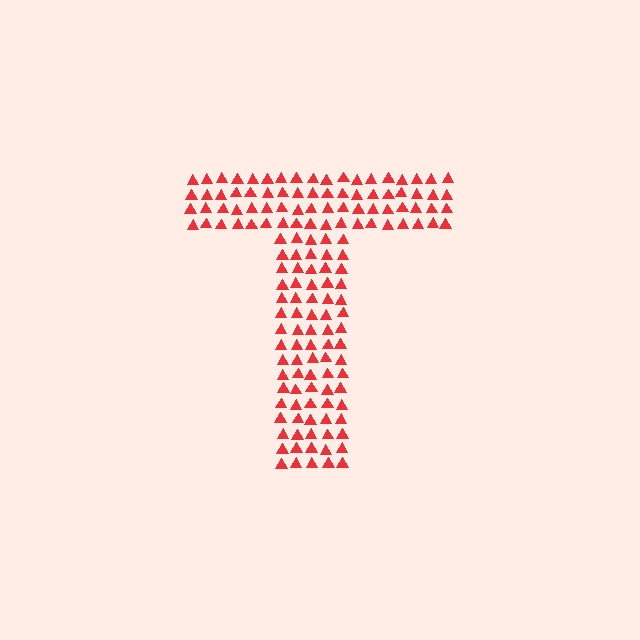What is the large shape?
The large shape is the letter T.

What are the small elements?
The small elements are triangles.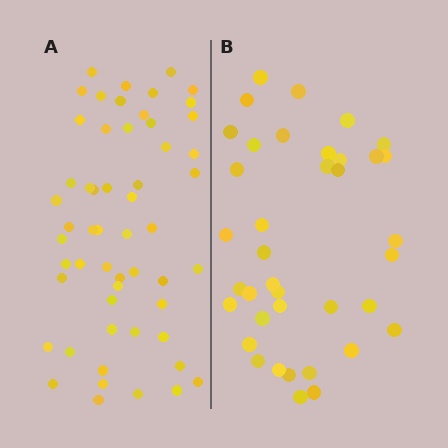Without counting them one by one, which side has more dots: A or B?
Region A (the left region) has more dots.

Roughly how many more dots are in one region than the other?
Region A has approximately 15 more dots than region B.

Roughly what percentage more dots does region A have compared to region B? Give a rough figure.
About 45% more.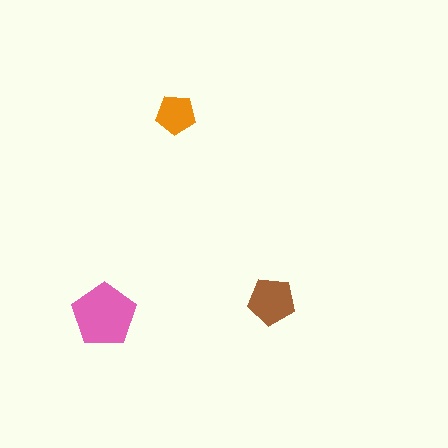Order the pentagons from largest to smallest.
the pink one, the brown one, the orange one.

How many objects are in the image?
There are 3 objects in the image.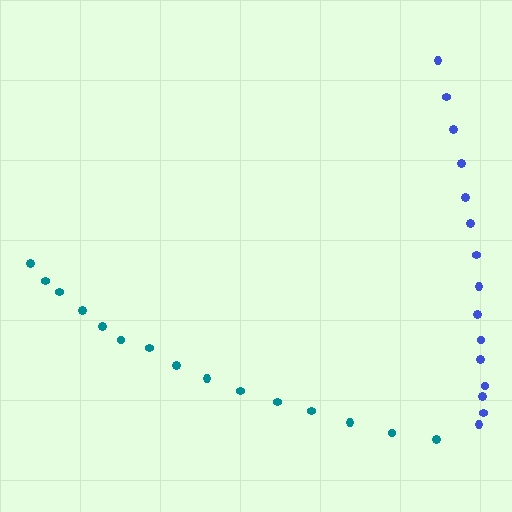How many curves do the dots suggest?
There are 2 distinct paths.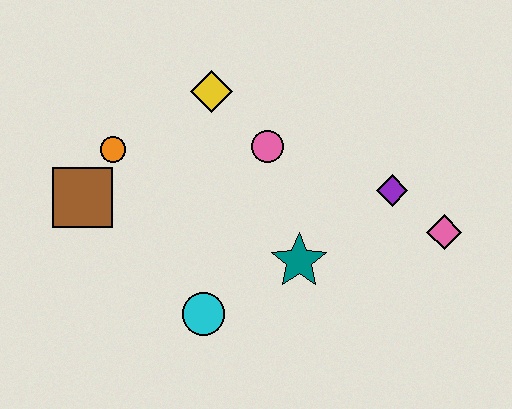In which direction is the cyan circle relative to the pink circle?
The cyan circle is below the pink circle.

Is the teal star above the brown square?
No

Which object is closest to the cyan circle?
The teal star is closest to the cyan circle.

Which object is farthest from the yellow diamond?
The pink diamond is farthest from the yellow diamond.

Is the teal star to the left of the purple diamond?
Yes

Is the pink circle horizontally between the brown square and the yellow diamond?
No